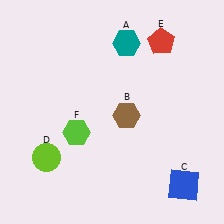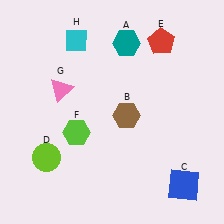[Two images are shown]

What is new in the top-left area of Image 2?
A pink triangle (G) was added in the top-left area of Image 2.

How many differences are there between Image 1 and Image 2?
There are 2 differences between the two images.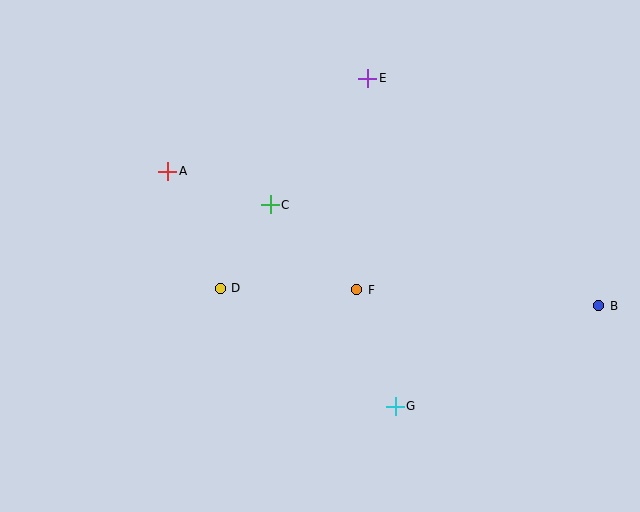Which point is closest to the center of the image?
Point F at (357, 290) is closest to the center.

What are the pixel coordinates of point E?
Point E is at (368, 78).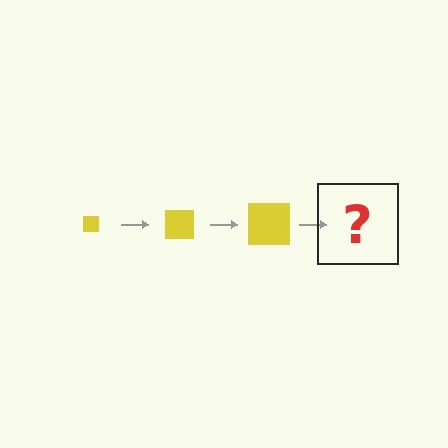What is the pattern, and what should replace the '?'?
The pattern is that the square gets progressively larger each step. The '?' should be a yellow square, larger than the previous one.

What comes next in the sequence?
The next element should be a yellow square, larger than the previous one.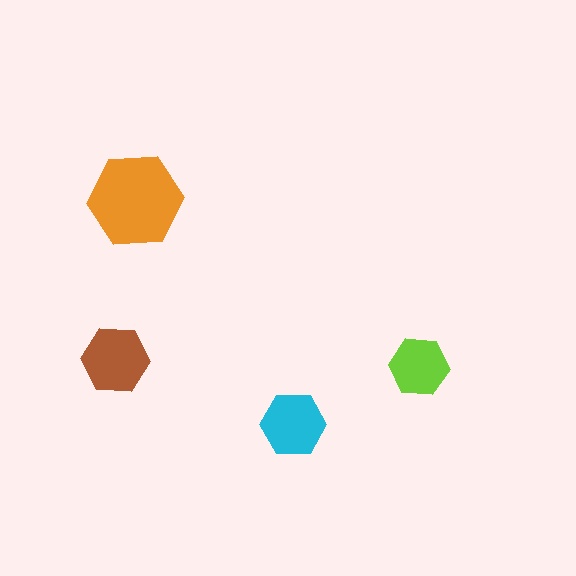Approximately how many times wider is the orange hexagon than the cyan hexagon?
About 1.5 times wider.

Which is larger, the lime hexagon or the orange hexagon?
The orange one.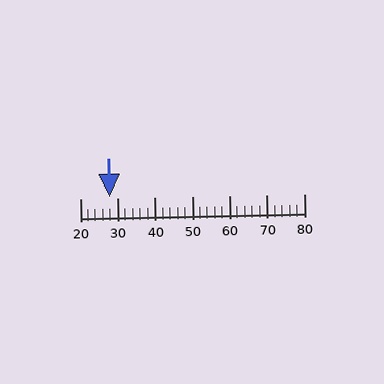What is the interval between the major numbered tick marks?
The major tick marks are spaced 10 units apart.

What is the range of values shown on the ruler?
The ruler shows values from 20 to 80.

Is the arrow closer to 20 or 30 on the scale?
The arrow is closer to 30.